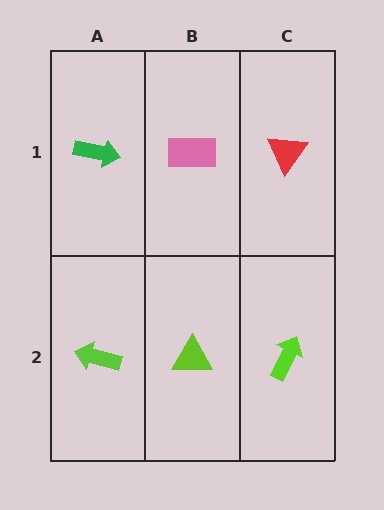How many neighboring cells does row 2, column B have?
3.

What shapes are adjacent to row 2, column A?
A green arrow (row 1, column A), a lime triangle (row 2, column B).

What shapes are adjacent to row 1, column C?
A lime arrow (row 2, column C), a pink rectangle (row 1, column B).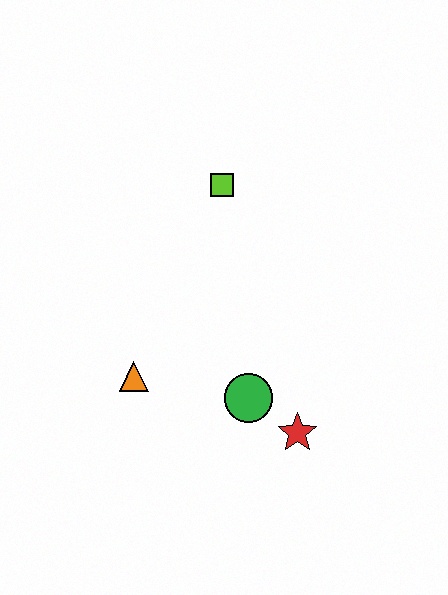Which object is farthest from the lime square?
The red star is farthest from the lime square.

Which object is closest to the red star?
The green circle is closest to the red star.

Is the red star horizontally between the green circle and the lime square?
No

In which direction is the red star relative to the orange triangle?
The red star is to the right of the orange triangle.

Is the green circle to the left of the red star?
Yes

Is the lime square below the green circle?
No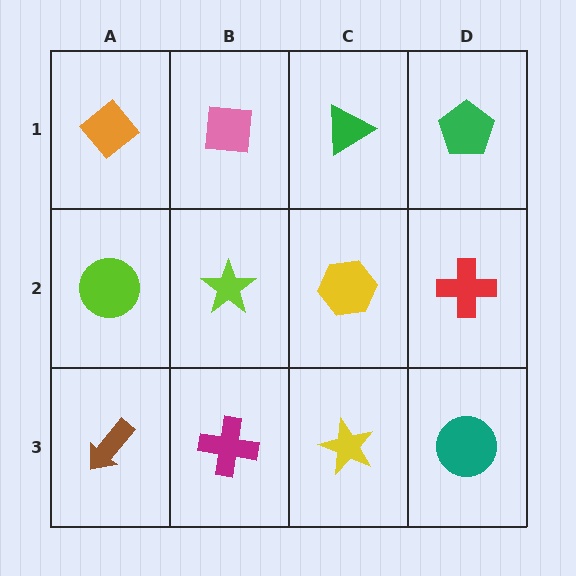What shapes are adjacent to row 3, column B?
A lime star (row 2, column B), a brown arrow (row 3, column A), a yellow star (row 3, column C).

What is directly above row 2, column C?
A green triangle.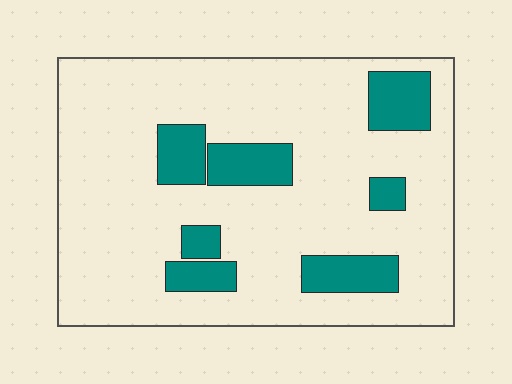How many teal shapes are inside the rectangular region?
7.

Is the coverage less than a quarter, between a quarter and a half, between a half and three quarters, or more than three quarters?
Less than a quarter.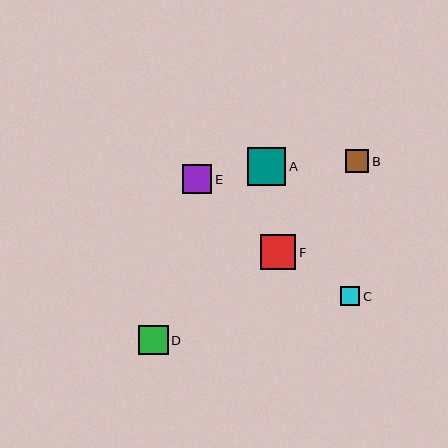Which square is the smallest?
Square C is the smallest with a size of approximately 19 pixels.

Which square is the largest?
Square A is the largest with a size of approximately 38 pixels.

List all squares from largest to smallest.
From largest to smallest: A, F, D, E, B, C.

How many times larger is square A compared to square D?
Square A is approximately 1.3 times the size of square D.